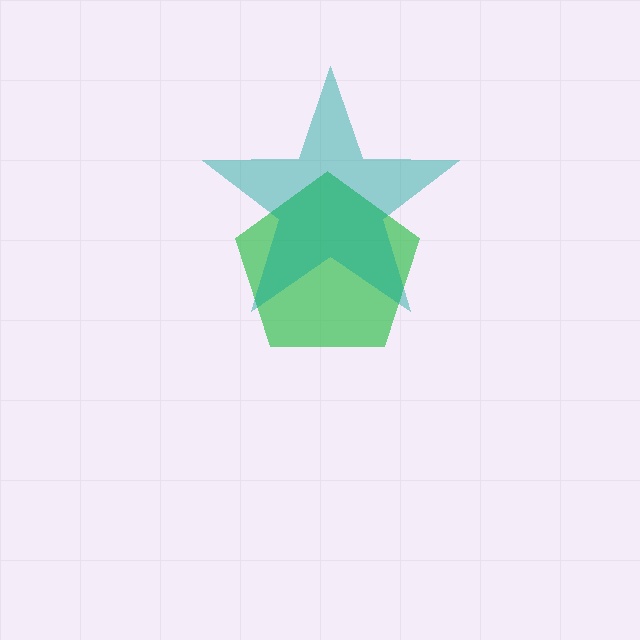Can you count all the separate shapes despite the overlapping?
Yes, there are 2 separate shapes.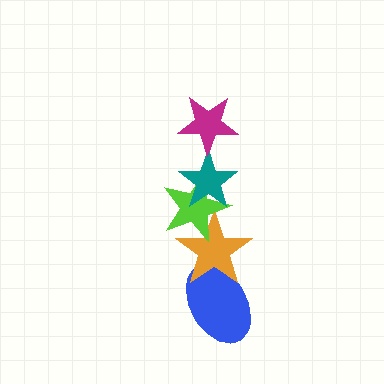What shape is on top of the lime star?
The teal star is on top of the lime star.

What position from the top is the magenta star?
The magenta star is 1st from the top.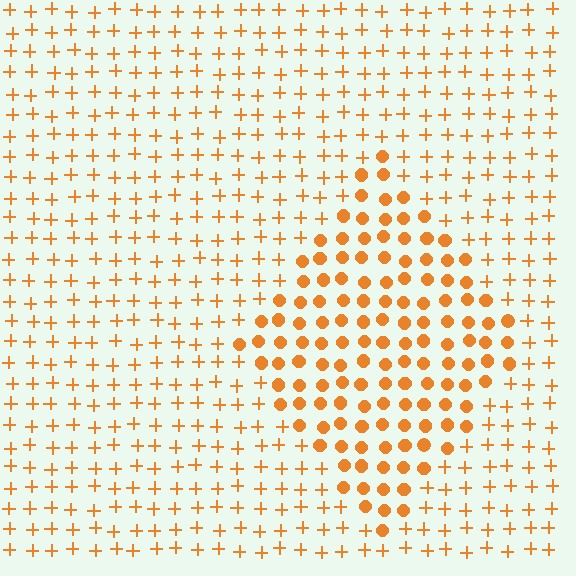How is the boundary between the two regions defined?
The boundary is defined by a change in element shape: circles inside vs. plus signs outside. All elements share the same color and spacing.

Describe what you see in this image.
The image is filled with small orange elements arranged in a uniform grid. A diamond-shaped region contains circles, while the surrounding area contains plus signs. The boundary is defined purely by the change in element shape.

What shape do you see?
I see a diamond.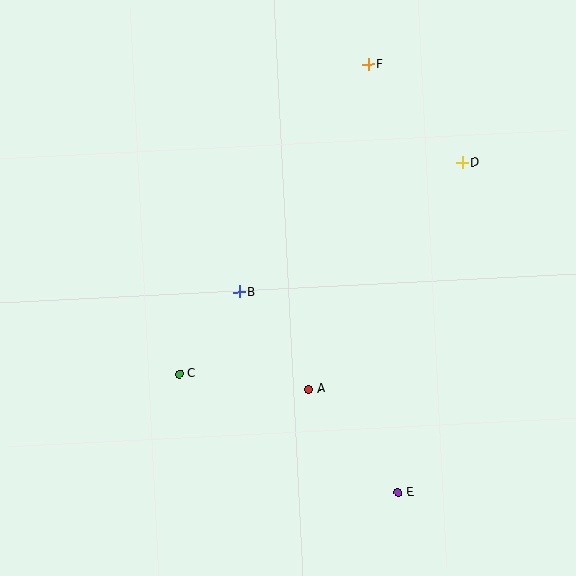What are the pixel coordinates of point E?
Point E is at (398, 493).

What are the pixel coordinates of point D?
Point D is at (462, 163).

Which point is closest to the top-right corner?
Point D is closest to the top-right corner.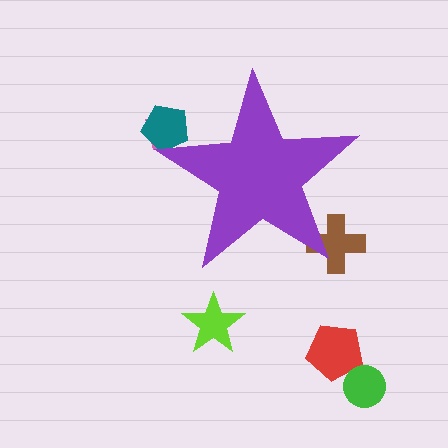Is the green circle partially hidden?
No, the green circle is fully visible.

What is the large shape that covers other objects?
A purple star.